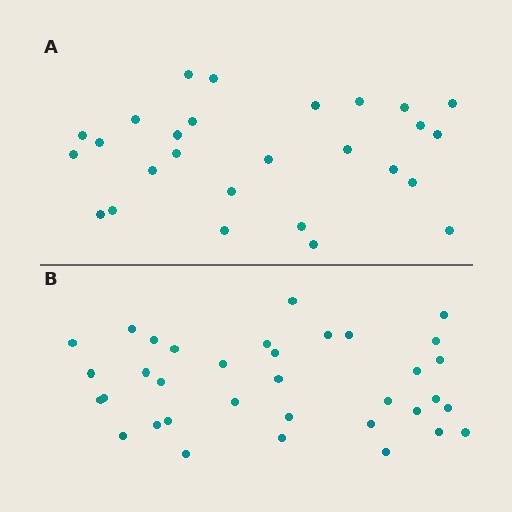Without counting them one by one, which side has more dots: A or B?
Region B (the bottom region) has more dots.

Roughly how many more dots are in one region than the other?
Region B has roughly 8 or so more dots than region A.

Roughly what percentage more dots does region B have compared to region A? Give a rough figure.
About 30% more.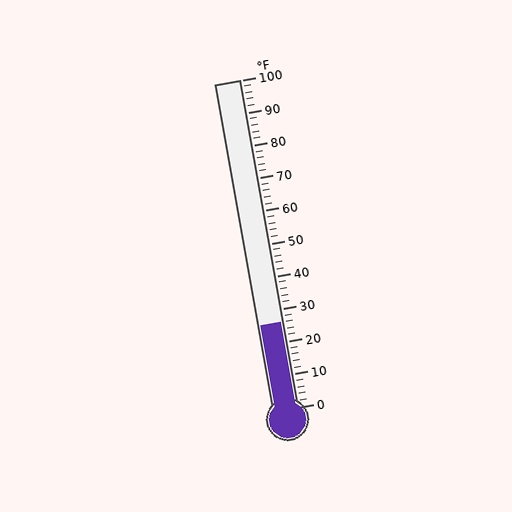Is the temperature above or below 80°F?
The temperature is below 80°F.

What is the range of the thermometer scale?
The thermometer scale ranges from 0°F to 100°F.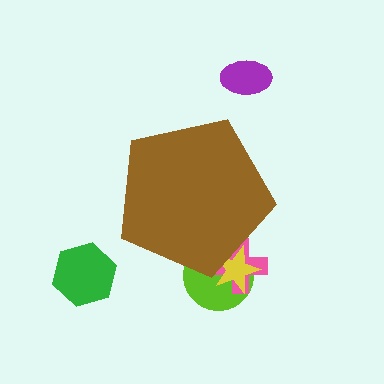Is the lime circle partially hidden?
Yes, the lime circle is partially hidden behind the brown pentagon.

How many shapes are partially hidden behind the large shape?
3 shapes are partially hidden.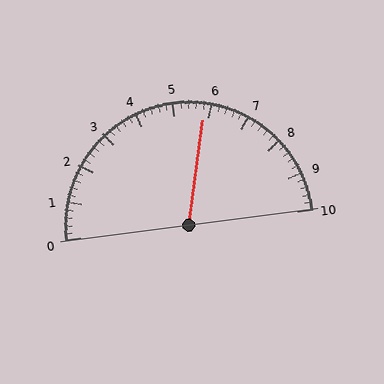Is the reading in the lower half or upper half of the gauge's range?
The reading is in the upper half of the range (0 to 10).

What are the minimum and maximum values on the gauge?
The gauge ranges from 0 to 10.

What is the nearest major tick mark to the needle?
The nearest major tick mark is 6.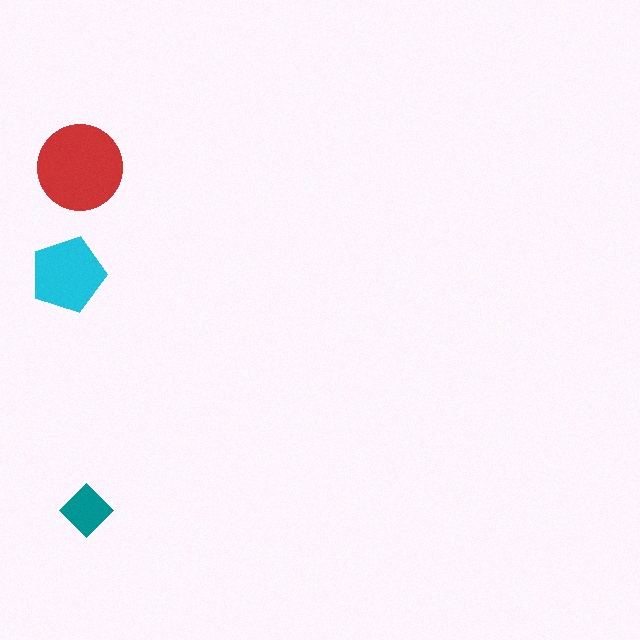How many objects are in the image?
There are 3 objects in the image.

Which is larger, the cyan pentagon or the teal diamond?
The cyan pentagon.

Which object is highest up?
The red circle is topmost.